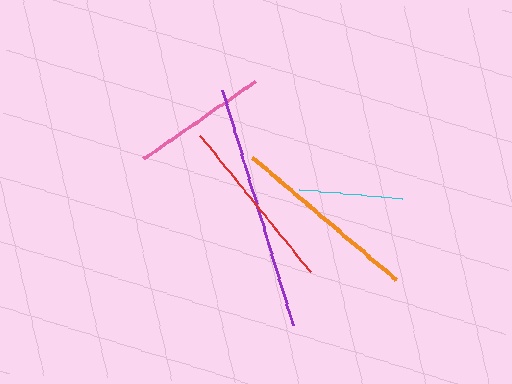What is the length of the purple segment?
The purple segment is approximately 246 pixels long.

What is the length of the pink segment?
The pink segment is approximately 136 pixels long.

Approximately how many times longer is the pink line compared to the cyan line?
The pink line is approximately 1.3 times the length of the cyan line.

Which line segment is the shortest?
The cyan line is the shortest at approximately 103 pixels.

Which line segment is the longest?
The purple line is the longest at approximately 246 pixels.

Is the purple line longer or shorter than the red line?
The purple line is longer than the red line.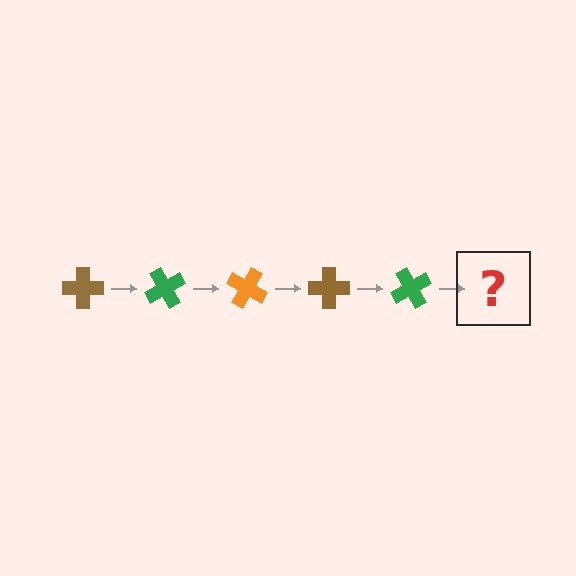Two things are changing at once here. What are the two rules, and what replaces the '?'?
The two rules are that it rotates 60 degrees each step and the color cycles through brown, green, and orange. The '?' should be an orange cross, rotated 300 degrees from the start.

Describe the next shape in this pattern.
It should be an orange cross, rotated 300 degrees from the start.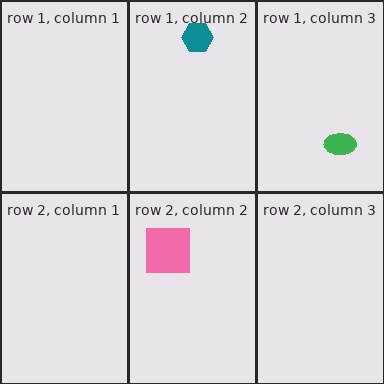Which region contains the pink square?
The row 2, column 2 region.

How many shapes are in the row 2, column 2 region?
1.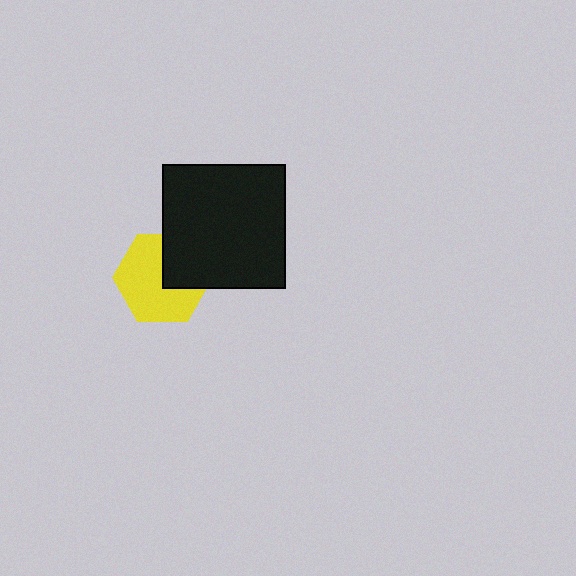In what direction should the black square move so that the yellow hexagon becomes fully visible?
The black square should move toward the upper-right. That is the shortest direction to clear the overlap and leave the yellow hexagon fully visible.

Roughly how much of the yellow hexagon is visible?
Most of it is visible (roughly 66%).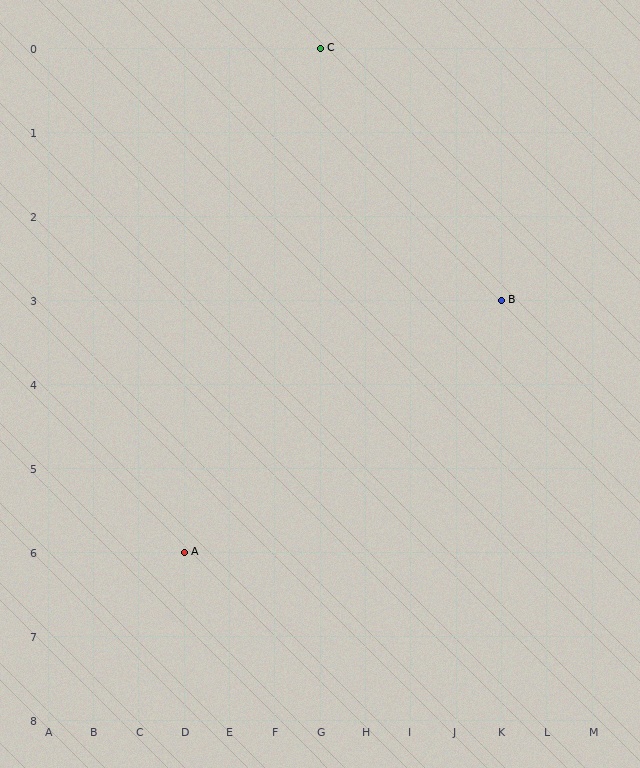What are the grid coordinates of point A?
Point A is at grid coordinates (D, 6).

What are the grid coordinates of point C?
Point C is at grid coordinates (G, 0).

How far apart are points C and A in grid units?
Points C and A are 3 columns and 6 rows apart (about 6.7 grid units diagonally).